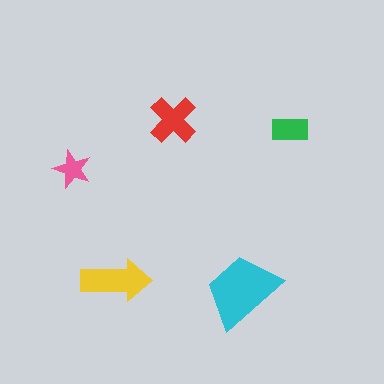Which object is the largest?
The cyan trapezoid.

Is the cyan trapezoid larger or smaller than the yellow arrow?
Larger.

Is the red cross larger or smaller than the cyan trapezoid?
Smaller.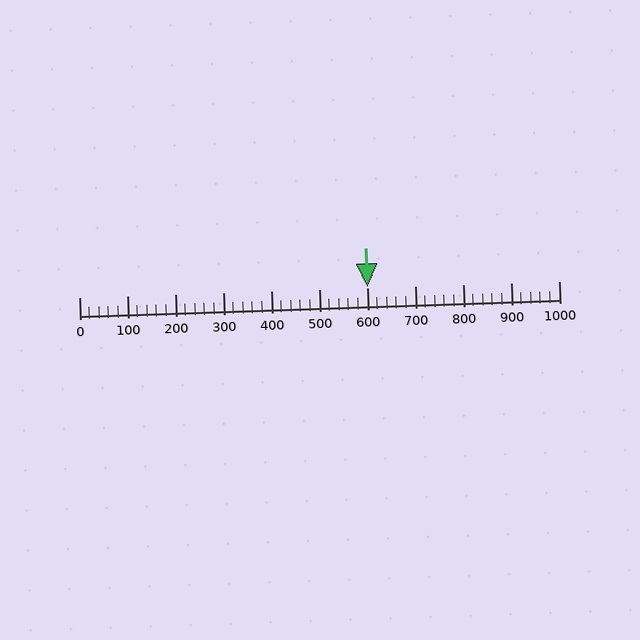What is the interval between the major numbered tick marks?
The major tick marks are spaced 100 units apart.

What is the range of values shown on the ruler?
The ruler shows values from 0 to 1000.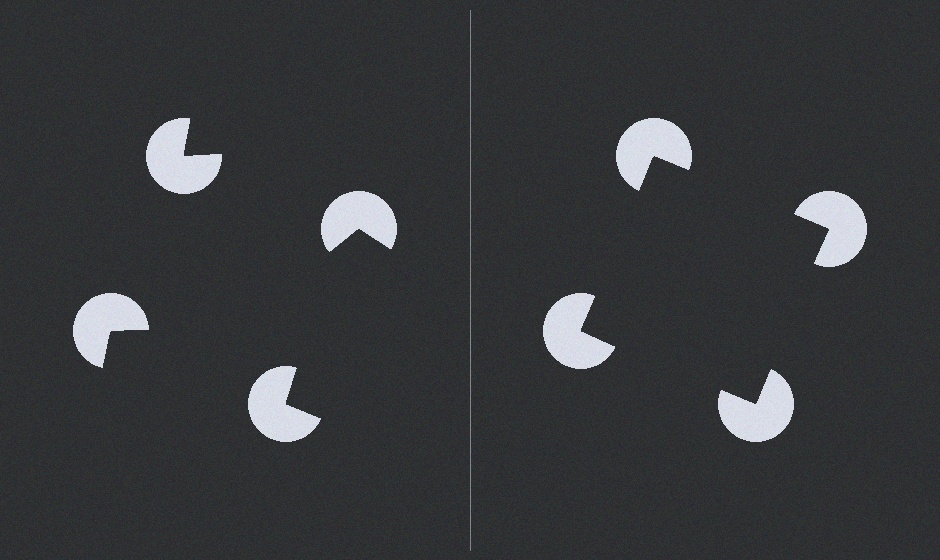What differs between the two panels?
The pac-man discs are positioned identically on both sides; only the wedge orientations differ. On the right they align to a square; on the left they are misaligned.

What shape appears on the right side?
An illusory square.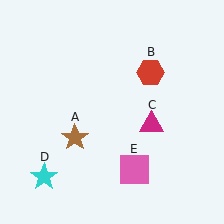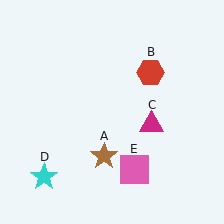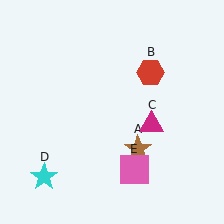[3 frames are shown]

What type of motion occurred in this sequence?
The brown star (object A) rotated counterclockwise around the center of the scene.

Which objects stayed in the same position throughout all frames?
Red hexagon (object B) and magenta triangle (object C) and cyan star (object D) and pink square (object E) remained stationary.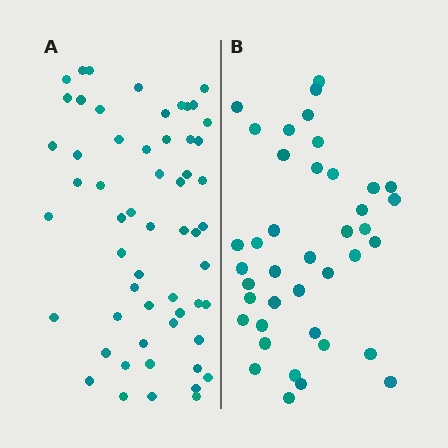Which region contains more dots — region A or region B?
Region A (the left region) has more dots.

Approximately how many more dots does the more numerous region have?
Region A has approximately 15 more dots than region B.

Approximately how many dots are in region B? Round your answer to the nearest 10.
About 40 dots.